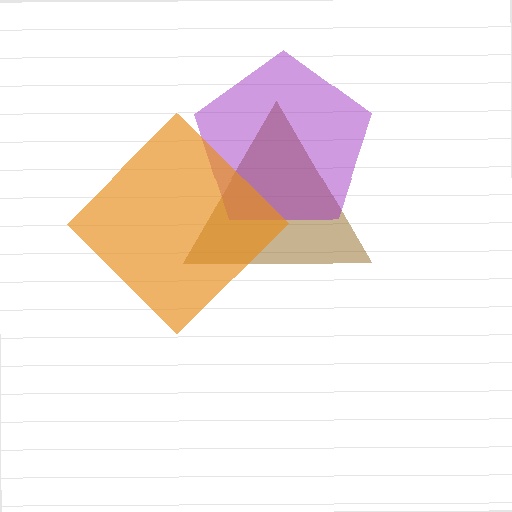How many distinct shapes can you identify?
There are 3 distinct shapes: a brown triangle, a purple pentagon, an orange diamond.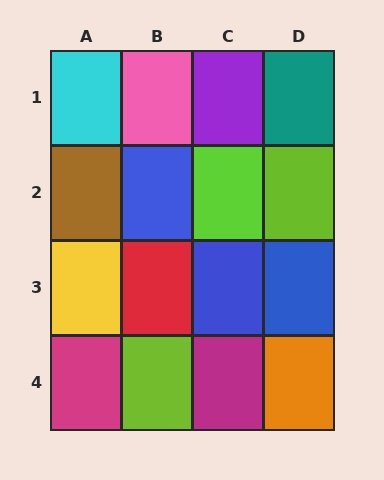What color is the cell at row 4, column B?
Lime.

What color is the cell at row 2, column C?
Lime.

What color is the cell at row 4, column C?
Magenta.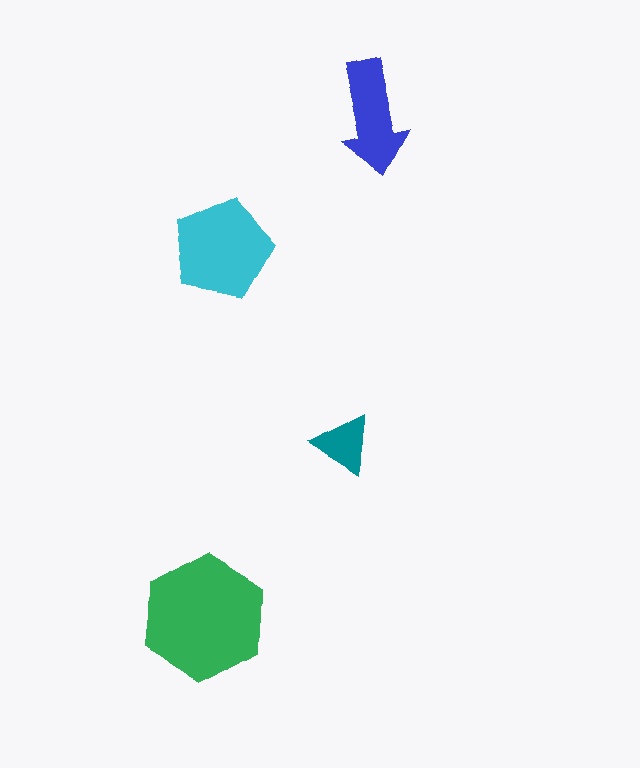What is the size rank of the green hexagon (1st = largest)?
1st.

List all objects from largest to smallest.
The green hexagon, the cyan pentagon, the blue arrow, the teal triangle.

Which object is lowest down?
The green hexagon is bottommost.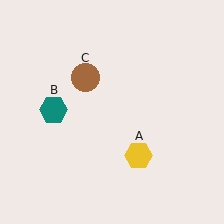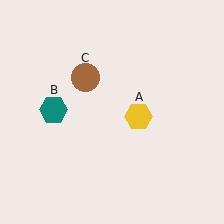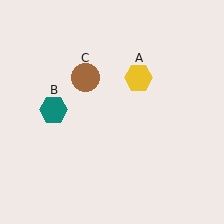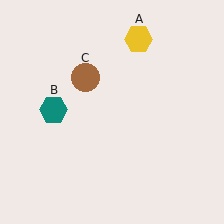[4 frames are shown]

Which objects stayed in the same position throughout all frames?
Teal hexagon (object B) and brown circle (object C) remained stationary.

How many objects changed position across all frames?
1 object changed position: yellow hexagon (object A).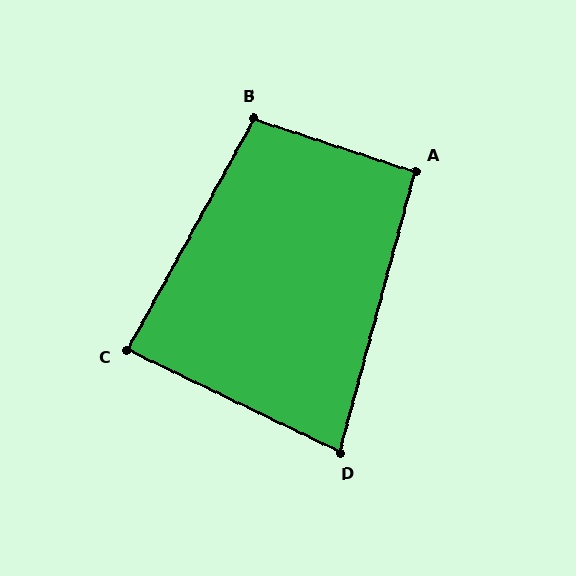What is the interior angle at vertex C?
Approximately 87 degrees (approximately right).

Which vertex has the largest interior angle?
B, at approximately 101 degrees.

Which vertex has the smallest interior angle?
D, at approximately 79 degrees.